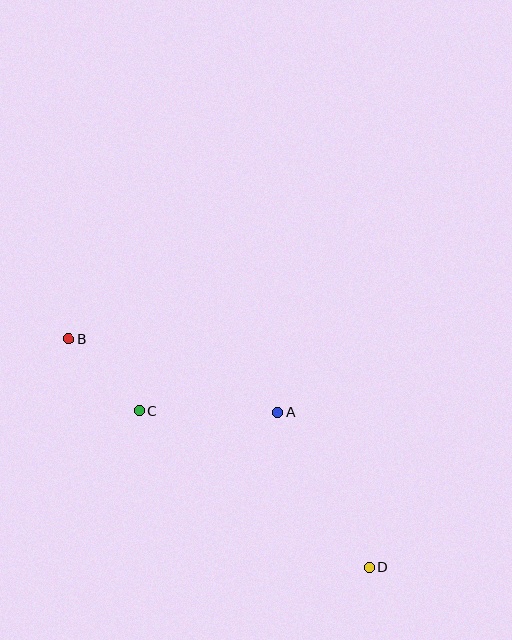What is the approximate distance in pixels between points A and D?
The distance between A and D is approximately 181 pixels.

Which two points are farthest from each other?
Points B and D are farthest from each other.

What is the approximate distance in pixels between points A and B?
The distance between A and B is approximately 222 pixels.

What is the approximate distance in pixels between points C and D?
The distance between C and D is approximately 279 pixels.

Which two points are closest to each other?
Points B and C are closest to each other.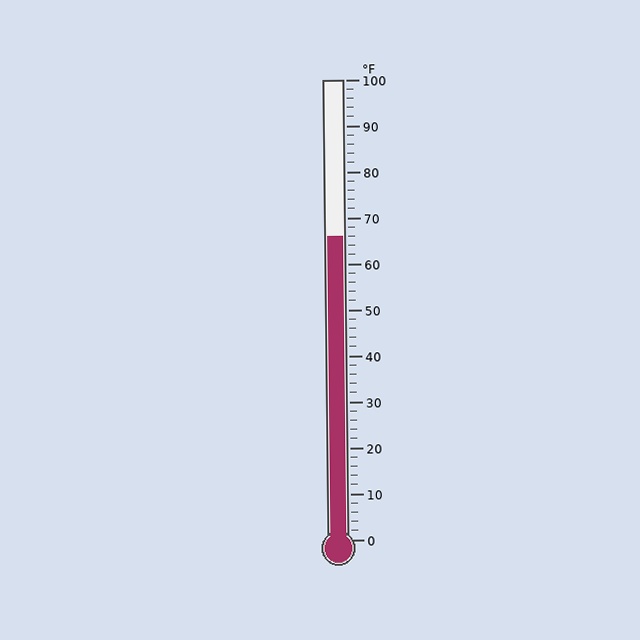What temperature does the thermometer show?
The thermometer shows approximately 66°F.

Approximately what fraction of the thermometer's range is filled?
The thermometer is filled to approximately 65% of its range.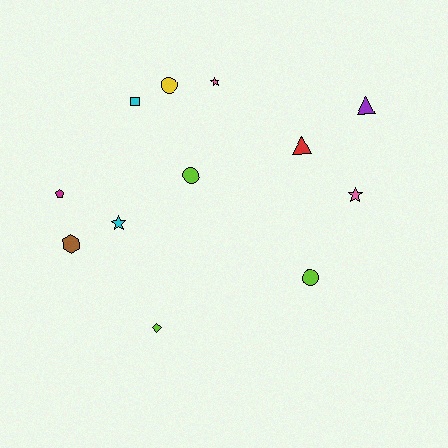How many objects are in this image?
There are 12 objects.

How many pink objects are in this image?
There are 2 pink objects.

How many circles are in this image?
There are 3 circles.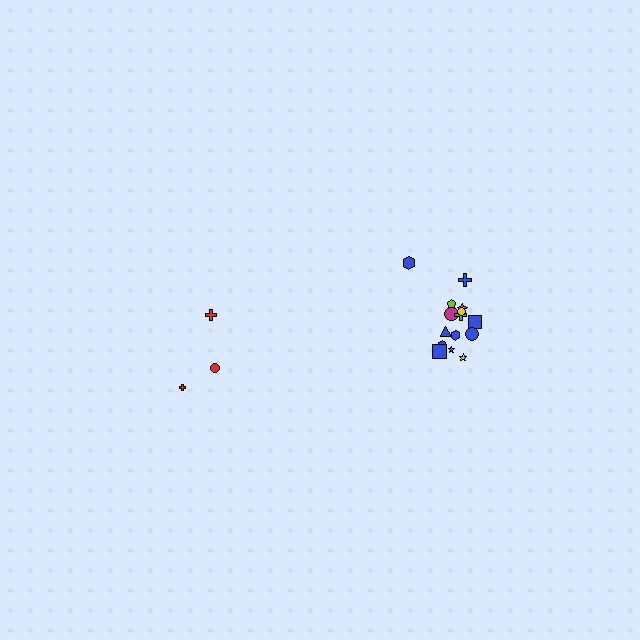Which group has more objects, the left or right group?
The right group.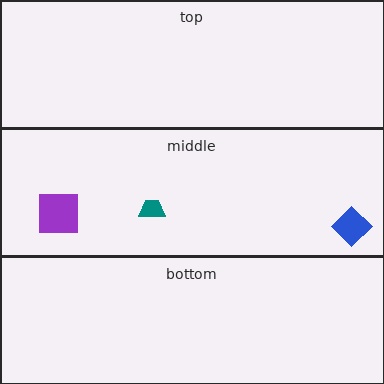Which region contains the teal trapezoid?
The middle region.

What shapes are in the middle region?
The teal trapezoid, the blue diamond, the purple square.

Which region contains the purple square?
The middle region.